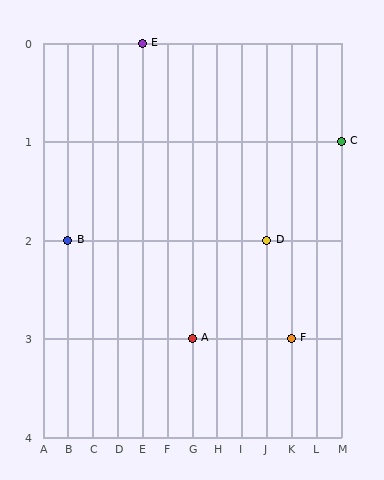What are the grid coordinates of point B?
Point B is at grid coordinates (B, 2).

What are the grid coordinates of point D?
Point D is at grid coordinates (J, 2).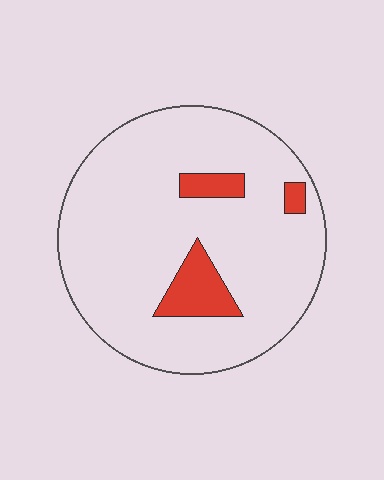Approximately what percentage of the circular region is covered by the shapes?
Approximately 10%.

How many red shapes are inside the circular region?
3.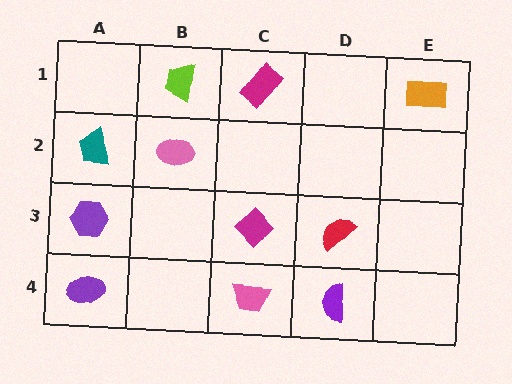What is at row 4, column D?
A purple semicircle.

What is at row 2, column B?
A pink ellipse.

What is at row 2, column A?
A teal trapezoid.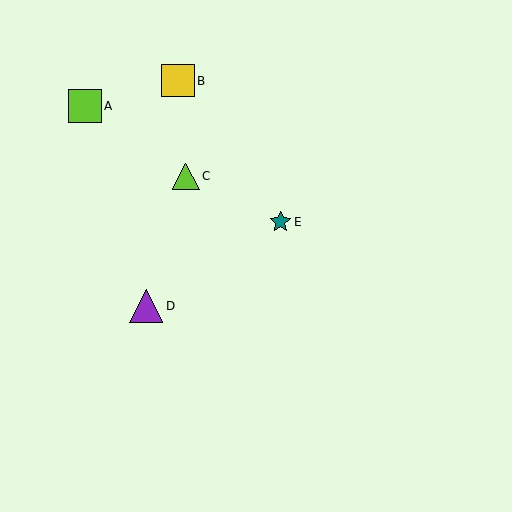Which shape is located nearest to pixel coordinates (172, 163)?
The lime triangle (labeled C) at (186, 176) is nearest to that location.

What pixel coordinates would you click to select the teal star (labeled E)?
Click at (280, 222) to select the teal star E.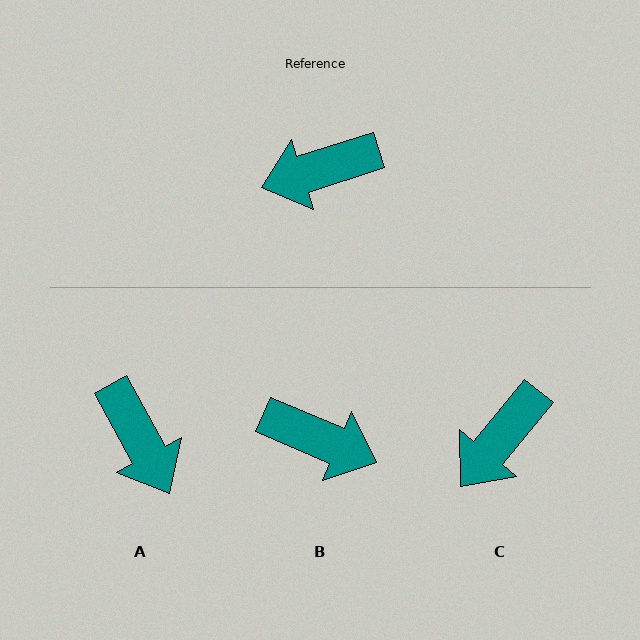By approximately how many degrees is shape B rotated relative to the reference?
Approximately 139 degrees counter-clockwise.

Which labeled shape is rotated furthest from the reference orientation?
B, about 139 degrees away.